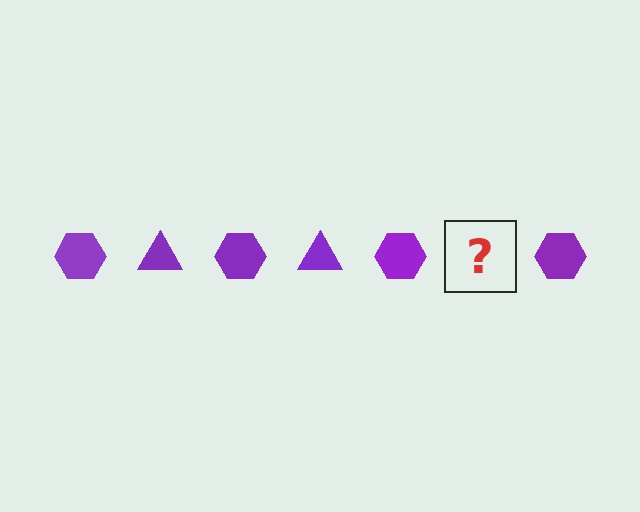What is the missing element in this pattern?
The missing element is a purple triangle.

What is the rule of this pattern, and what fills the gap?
The rule is that the pattern cycles through hexagon, triangle shapes in purple. The gap should be filled with a purple triangle.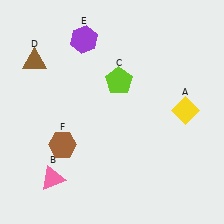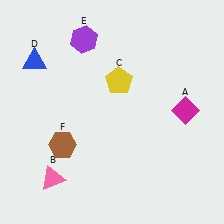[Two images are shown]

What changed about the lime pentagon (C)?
In Image 1, C is lime. In Image 2, it changed to yellow.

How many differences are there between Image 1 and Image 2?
There are 3 differences between the two images.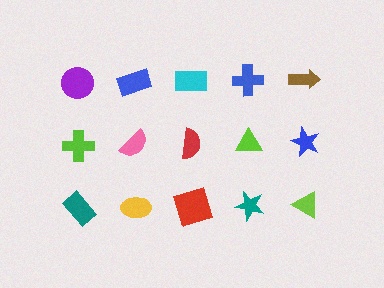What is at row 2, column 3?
A red semicircle.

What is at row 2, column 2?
A pink semicircle.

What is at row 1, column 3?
A cyan rectangle.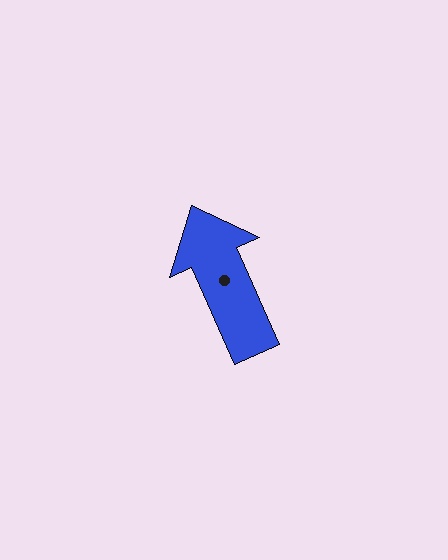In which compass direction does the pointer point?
Northwest.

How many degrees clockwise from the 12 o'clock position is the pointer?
Approximately 336 degrees.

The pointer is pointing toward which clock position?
Roughly 11 o'clock.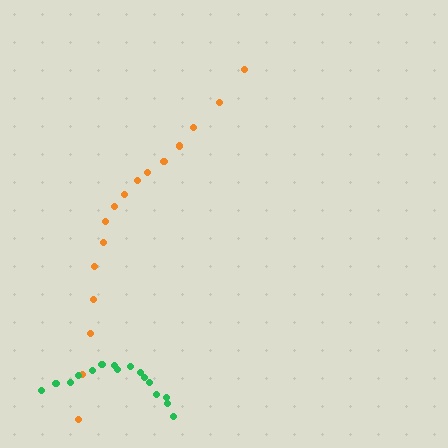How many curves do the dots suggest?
There are 2 distinct paths.